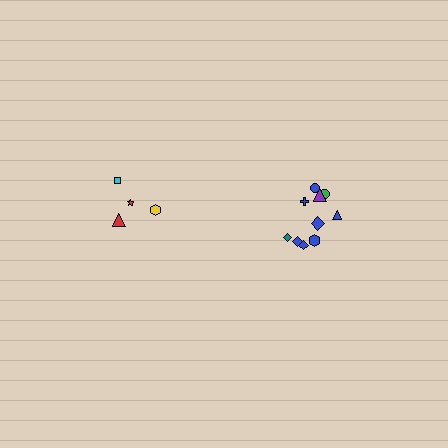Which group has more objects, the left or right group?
The right group.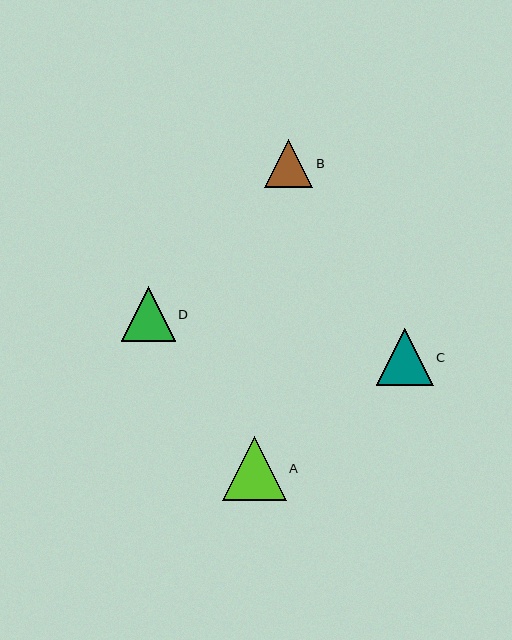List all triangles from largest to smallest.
From largest to smallest: A, C, D, B.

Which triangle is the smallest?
Triangle B is the smallest with a size of approximately 48 pixels.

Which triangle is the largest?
Triangle A is the largest with a size of approximately 64 pixels.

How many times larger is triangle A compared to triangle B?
Triangle A is approximately 1.3 times the size of triangle B.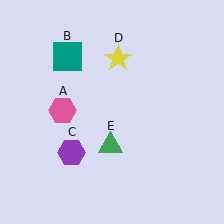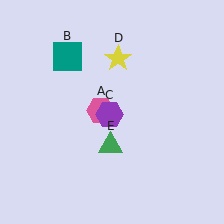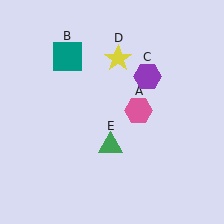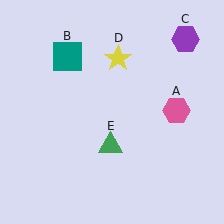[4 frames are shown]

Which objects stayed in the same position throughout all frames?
Teal square (object B) and yellow star (object D) and green triangle (object E) remained stationary.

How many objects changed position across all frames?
2 objects changed position: pink hexagon (object A), purple hexagon (object C).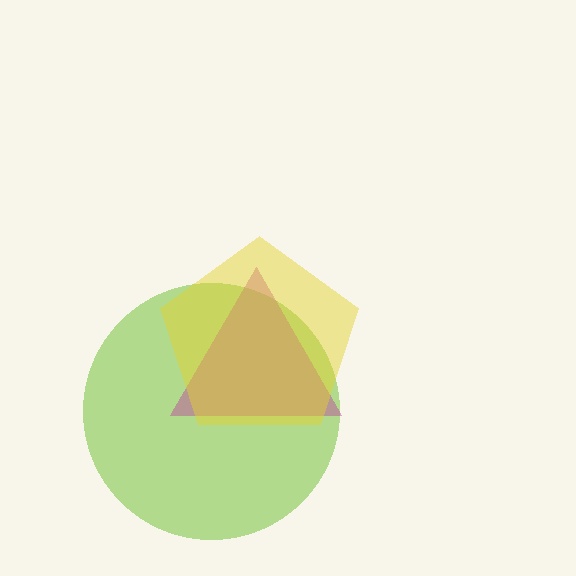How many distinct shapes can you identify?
There are 3 distinct shapes: a lime circle, a magenta triangle, a yellow pentagon.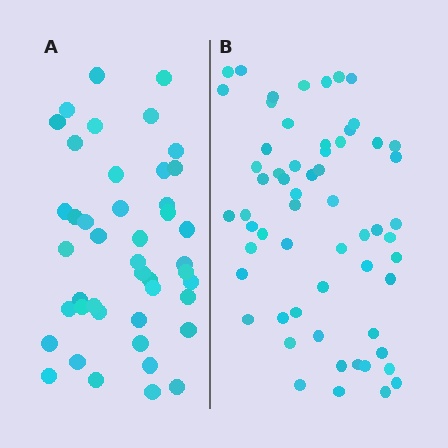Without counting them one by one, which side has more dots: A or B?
Region B (the right region) has more dots.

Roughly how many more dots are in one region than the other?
Region B has approximately 15 more dots than region A.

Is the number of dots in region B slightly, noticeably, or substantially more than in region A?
Region B has noticeably more, but not dramatically so. The ratio is roughly 1.4 to 1.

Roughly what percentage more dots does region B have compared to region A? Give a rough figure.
About 35% more.